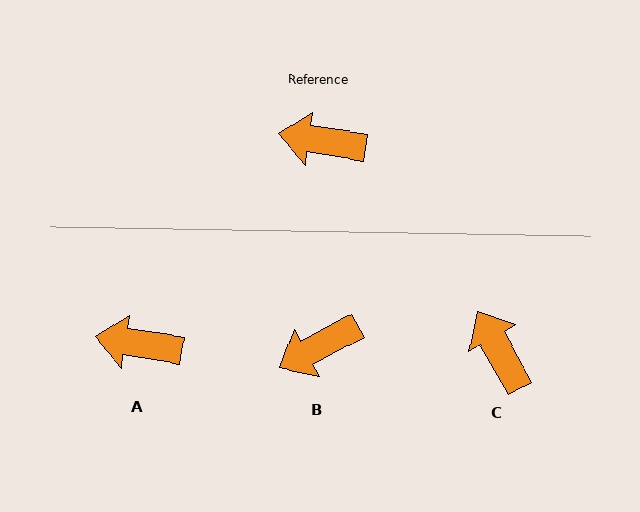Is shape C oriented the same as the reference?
No, it is off by about 52 degrees.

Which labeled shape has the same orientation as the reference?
A.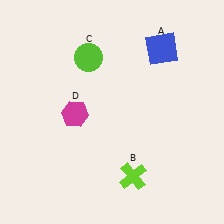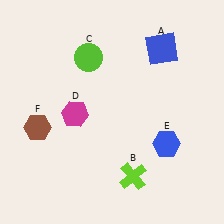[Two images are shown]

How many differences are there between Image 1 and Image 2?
There are 2 differences between the two images.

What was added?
A blue hexagon (E), a brown hexagon (F) were added in Image 2.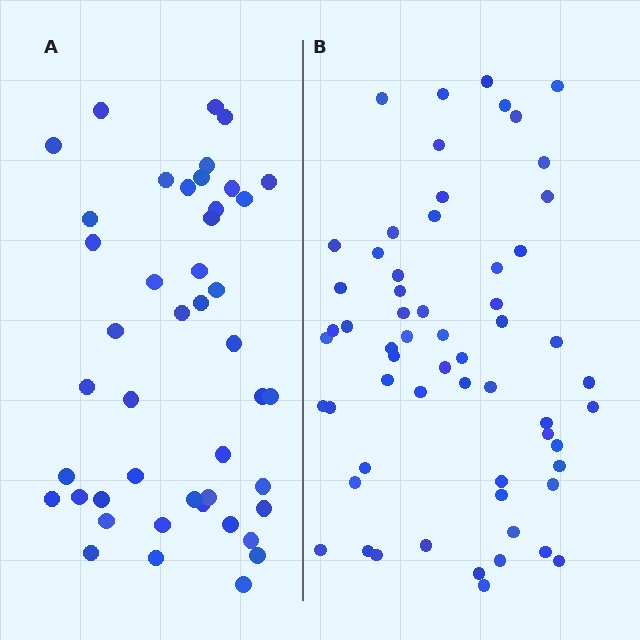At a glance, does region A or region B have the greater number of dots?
Region B (the right region) has more dots.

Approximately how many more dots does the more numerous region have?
Region B has approximately 15 more dots than region A.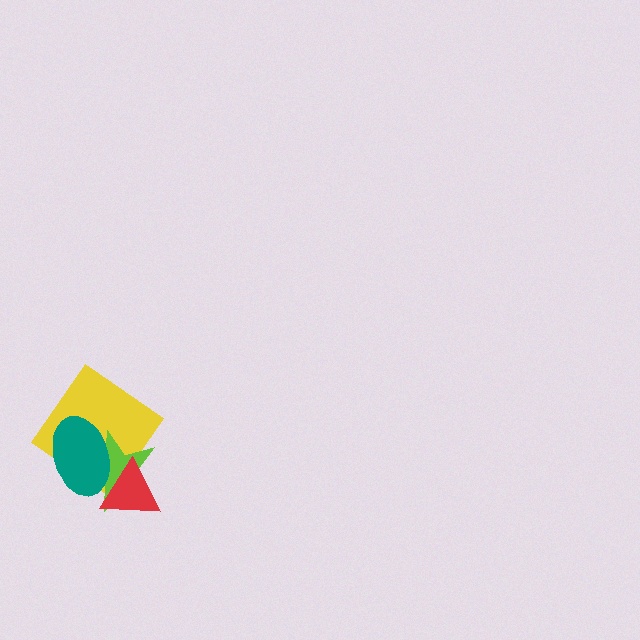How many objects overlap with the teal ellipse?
3 objects overlap with the teal ellipse.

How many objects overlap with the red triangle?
3 objects overlap with the red triangle.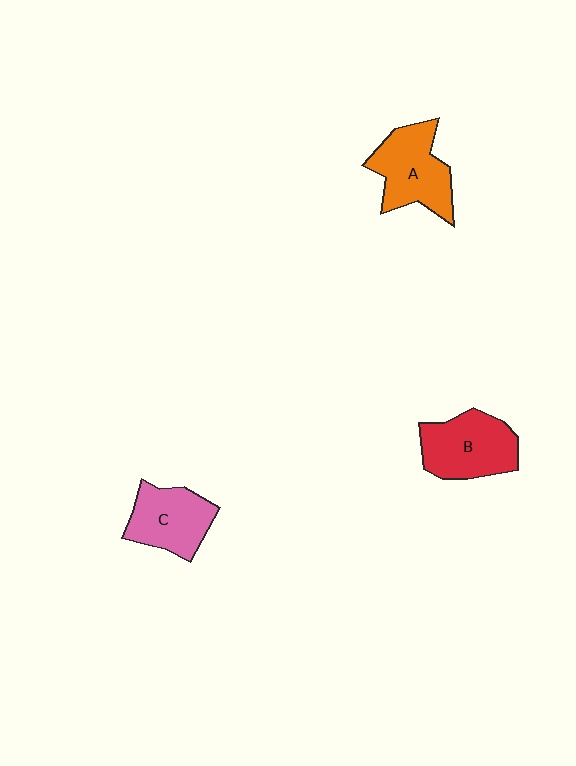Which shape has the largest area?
Shape A (orange).